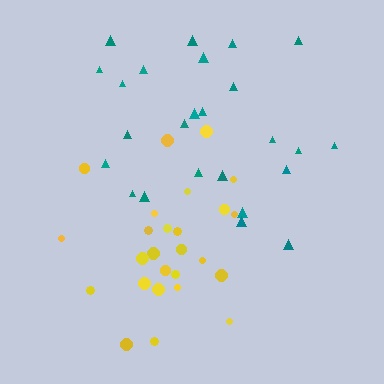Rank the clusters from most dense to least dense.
yellow, teal.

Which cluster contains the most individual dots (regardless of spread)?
Yellow (26).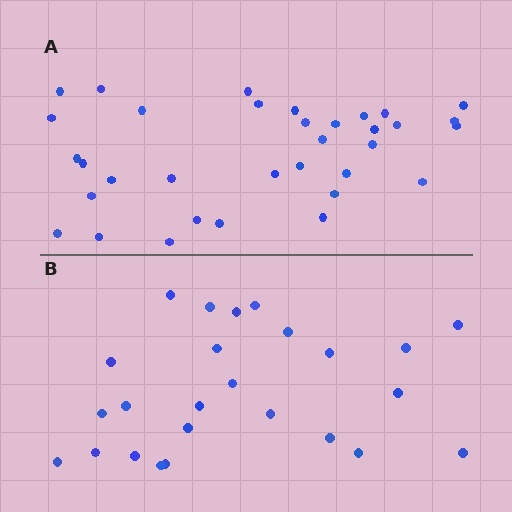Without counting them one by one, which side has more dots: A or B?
Region A (the top region) has more dots.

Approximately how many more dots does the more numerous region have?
Region A has roughly 8 or so more dots than region B.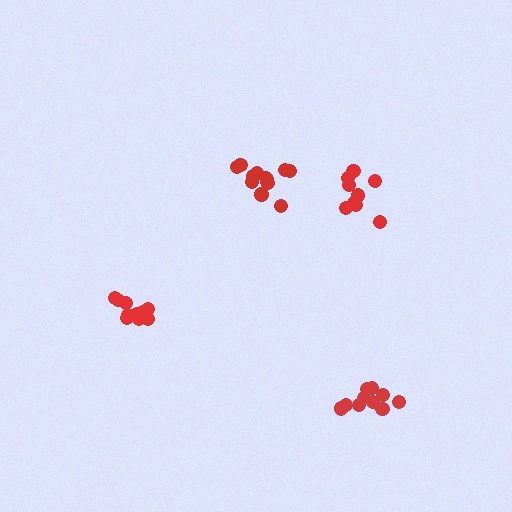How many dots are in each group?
Group 1: 9 dots, Group 2: 13 dots, Group 3: 10 dots, Group 4: 10 dots (42 total).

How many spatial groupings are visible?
There are 4 spatial groupings.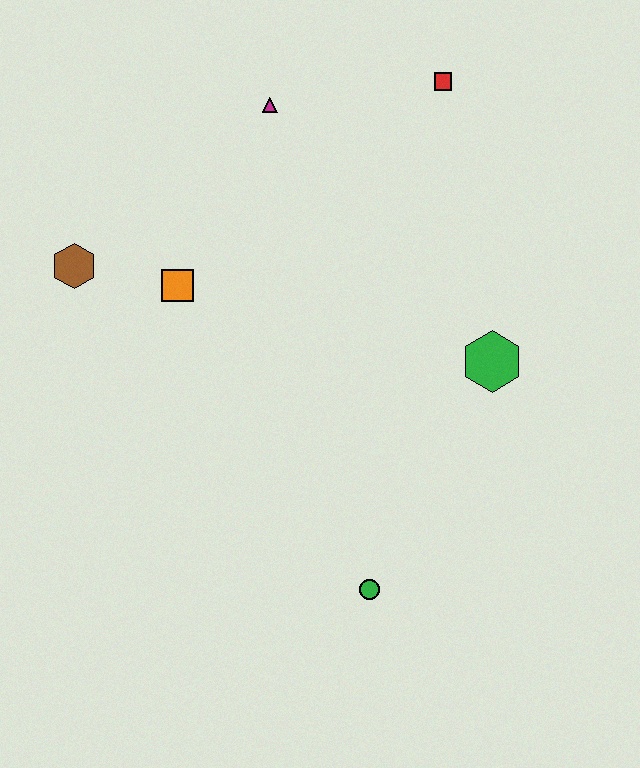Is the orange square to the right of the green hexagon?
No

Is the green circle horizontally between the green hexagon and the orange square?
Yes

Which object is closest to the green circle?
The green hexagon is closest to the green circle.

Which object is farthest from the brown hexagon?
The green circle is farthest from the brown hexagon.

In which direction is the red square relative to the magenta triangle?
The red square is to the right of the magenta triangle.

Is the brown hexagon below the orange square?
No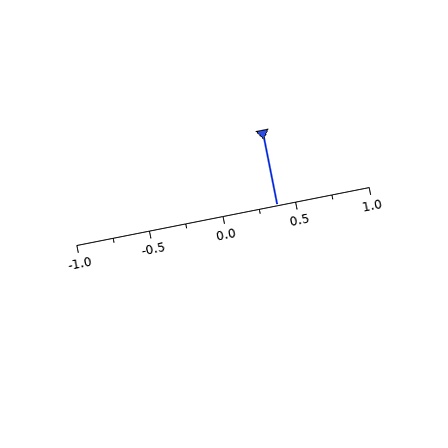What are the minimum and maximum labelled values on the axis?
The axis runs from -1.0 to 1.0.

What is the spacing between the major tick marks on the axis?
The major ticks are spaced 0.5 apart.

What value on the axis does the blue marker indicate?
The marker indicates approximately 0.38.